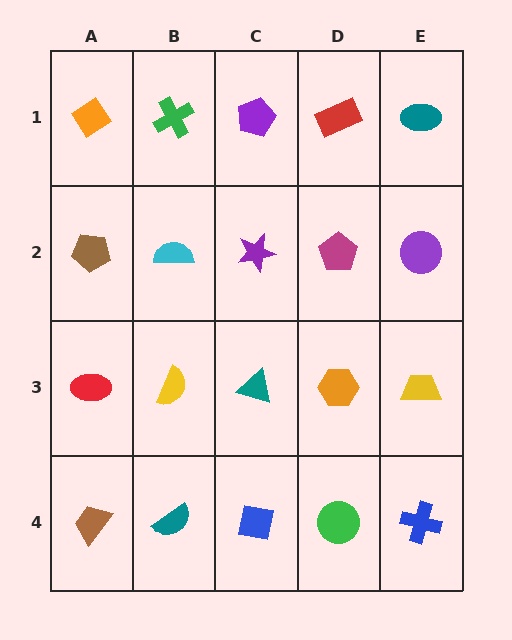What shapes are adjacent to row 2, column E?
A teal ellipse (row 1, column E), a yellow trapezoid (row 3, column E), a magenta pentagon (row 2, column D).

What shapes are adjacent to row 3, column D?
A magenta pentagon (row 2, column D), a green circle (row 4, column D), a teal triangle (row 3, column C), a yellow trapezoid (row 3, column E).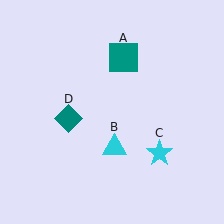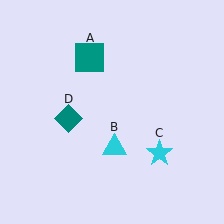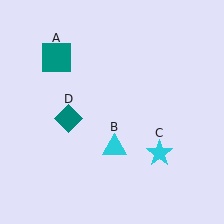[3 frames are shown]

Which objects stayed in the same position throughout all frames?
Cyan triangle (object B) and cyan star (object C) and teal diamond (object D) remained stationary.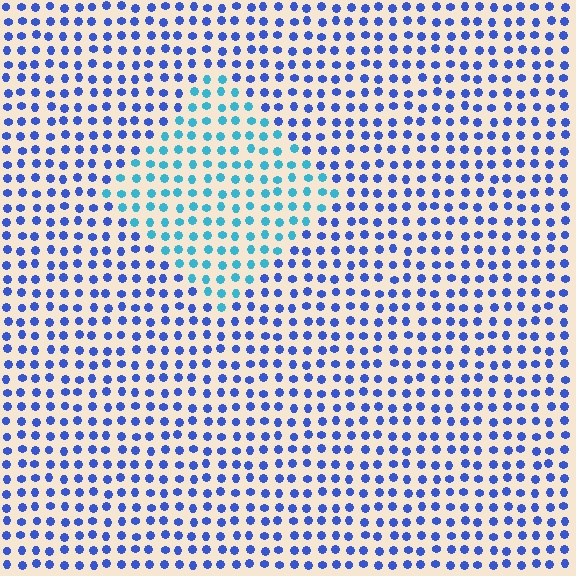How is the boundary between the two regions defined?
The boundary is defined purely by a slight shift in hue (about 38 degrees). Spacing, size, and orientation are identical on both sides.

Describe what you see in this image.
The image is filled with small blue elements in a uniform arrangement. A diamond-shaped region is visible where the elements are tinted to a slightly different hue, forming a subtle color boundary.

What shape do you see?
I see a diamond.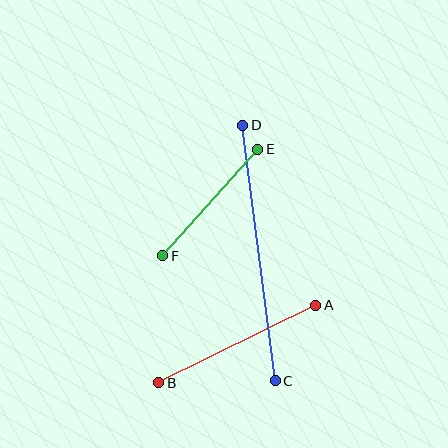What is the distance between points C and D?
The distance is approximately 258 pixels.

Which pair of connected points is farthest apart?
Points C and D are farthest apart.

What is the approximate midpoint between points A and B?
The midpoint is at approximately (237, 344) pixels.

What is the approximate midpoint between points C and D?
The midpoint is at approximately (259, 253) pixels.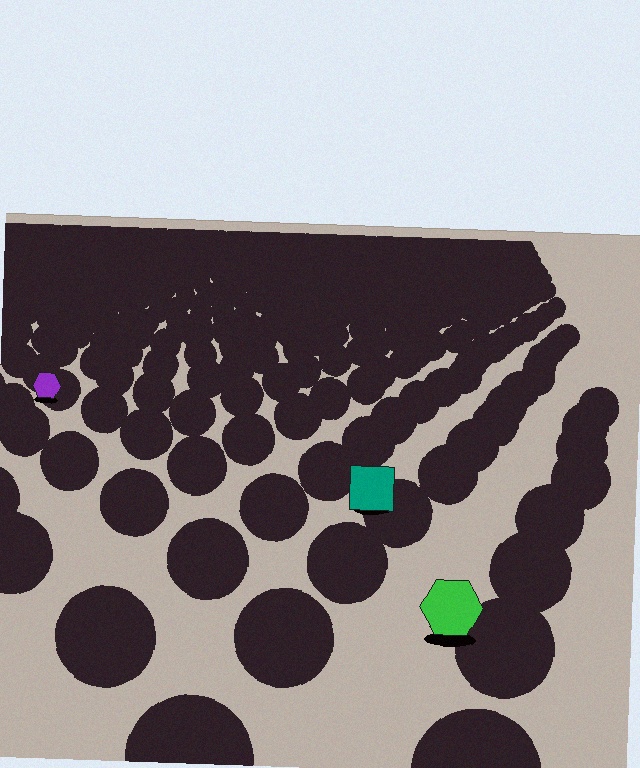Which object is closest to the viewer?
The green hexagon is closest. The texture marks near it are larger and more spread out.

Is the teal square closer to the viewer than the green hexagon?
No. The green hexagon is closer — you can tell from the texture gradient: the ground texture is coarser near it.